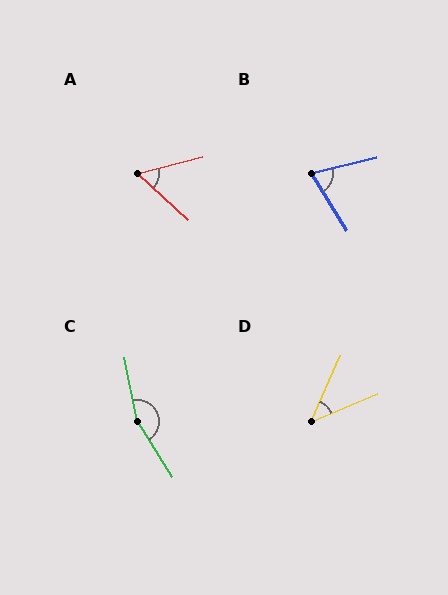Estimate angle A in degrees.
Approximately 58 degrees.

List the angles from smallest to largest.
D (43°), A (58°), B (72°), C (158°).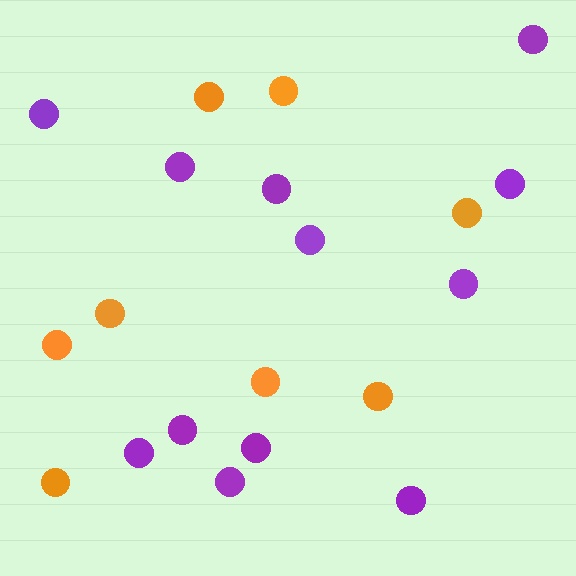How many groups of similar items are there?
There are 2 groups: one group of orange circles (8) and one group of purple circles (12).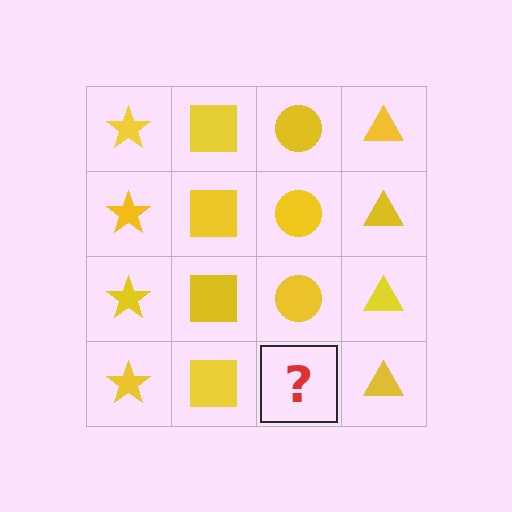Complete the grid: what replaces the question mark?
The question mark should be replaced with a yellow circle.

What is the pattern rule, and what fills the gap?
The rule is that each column has a consistent shape. The gap should be filled with a yellow circle.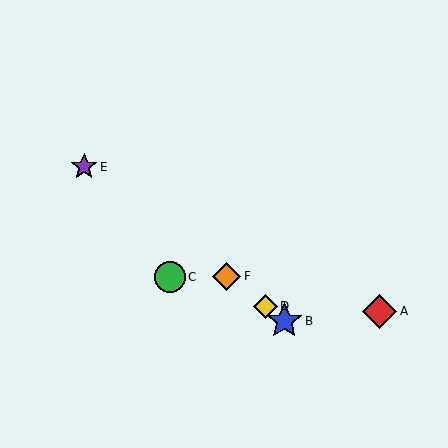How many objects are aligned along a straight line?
4 objects (B, D, E, F) are aligned along a straight line.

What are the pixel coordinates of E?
Object E is at (84, 167).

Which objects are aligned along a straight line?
Objects B, D, E, F are aligned along a straight line.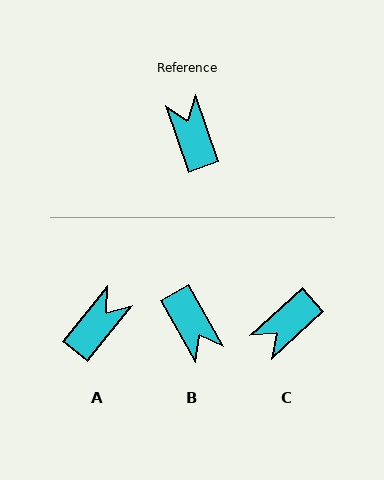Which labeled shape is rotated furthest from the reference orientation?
B, about 169 degrees away.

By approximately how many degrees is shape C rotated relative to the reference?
Approximately 113 degrees counter-clockwise.